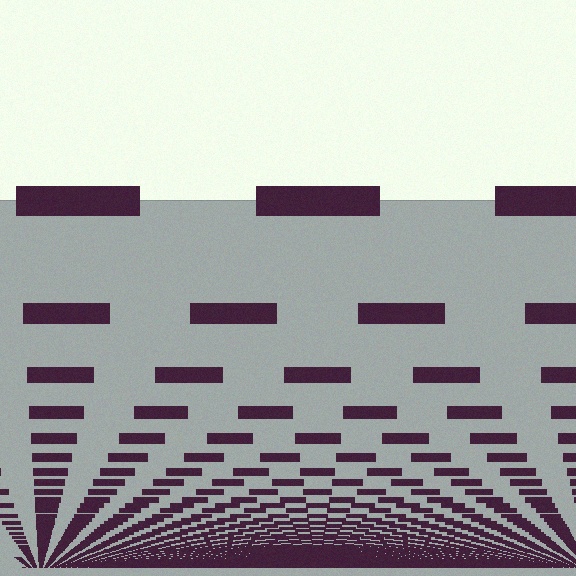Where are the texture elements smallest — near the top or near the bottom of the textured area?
Near the bottom.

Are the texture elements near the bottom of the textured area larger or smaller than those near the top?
Smaller. The gradient is inverted — elements near the bottom are smaller and denser.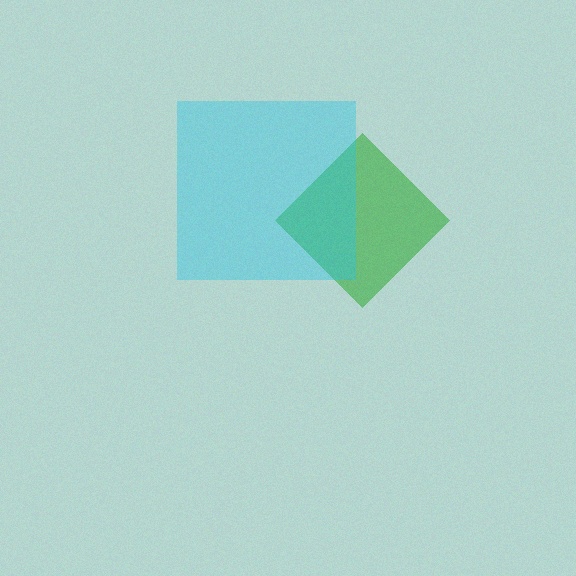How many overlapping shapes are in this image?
There are 2 overlapping shapes in the image.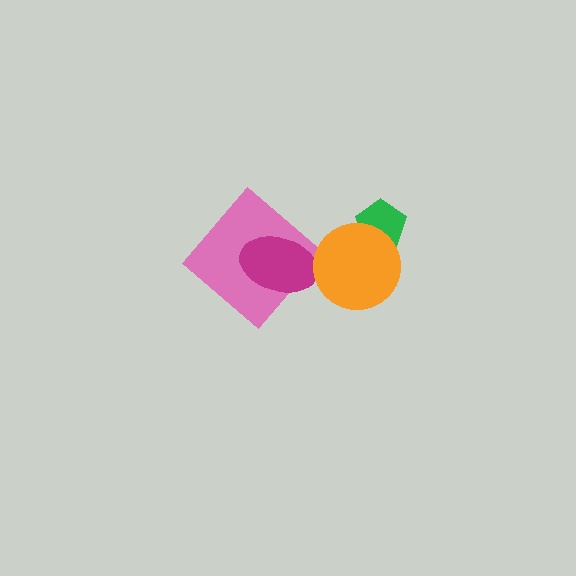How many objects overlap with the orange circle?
1 object overlaps with the orange circle.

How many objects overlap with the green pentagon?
1 object overlaps with the green pentagon.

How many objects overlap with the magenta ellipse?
1 object overlaps with the magenta ellipse.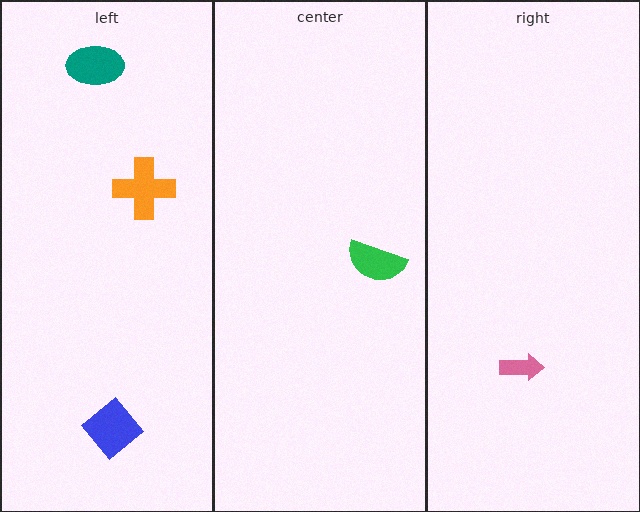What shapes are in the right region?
The pink arrow.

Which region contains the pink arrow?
The right region.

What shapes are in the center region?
The green semicircle.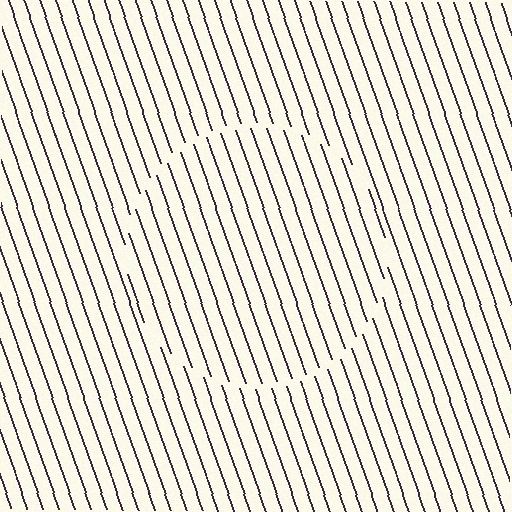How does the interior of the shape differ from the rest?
The interior of the shape contains the same grating, shifted by half a period — the contour is defined by the phase discontinuity where line-ends from the inner and outer gratings abut.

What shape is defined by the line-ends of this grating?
An illusory circle. The interior of the shape contains the same grating, shifted by half a period — the contour is defined by the phase discontinuity where line-ends from the inner and outer gratings abut.